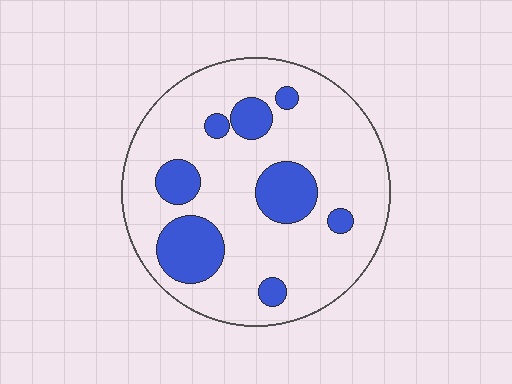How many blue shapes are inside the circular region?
8.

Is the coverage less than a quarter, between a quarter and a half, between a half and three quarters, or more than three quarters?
Less than a quarter.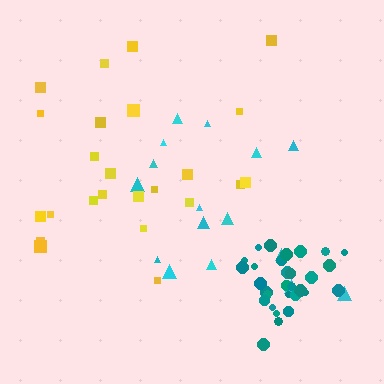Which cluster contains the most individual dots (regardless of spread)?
Teal (30).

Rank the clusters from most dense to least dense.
teal, yellow, cyan.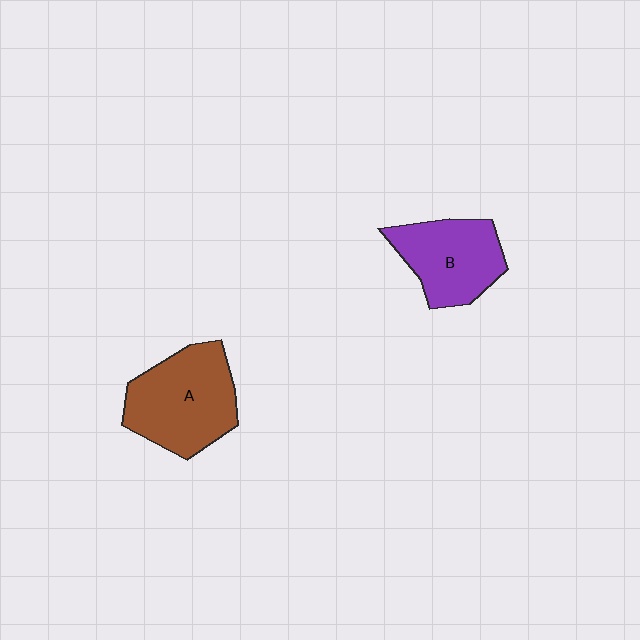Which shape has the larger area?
Shape A (brown).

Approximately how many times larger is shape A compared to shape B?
Approximately 1.2 times.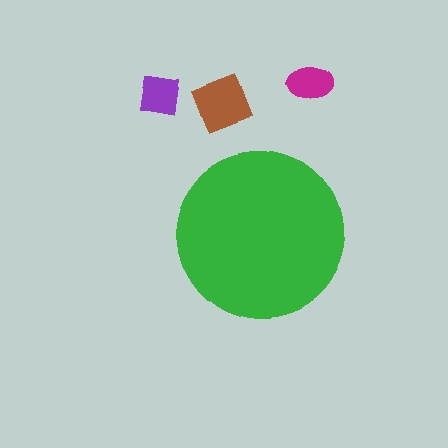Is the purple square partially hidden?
No, the purple square is fully visible.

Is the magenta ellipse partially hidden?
No, the magenta ellipse is fully visible.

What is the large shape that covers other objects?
A green circle.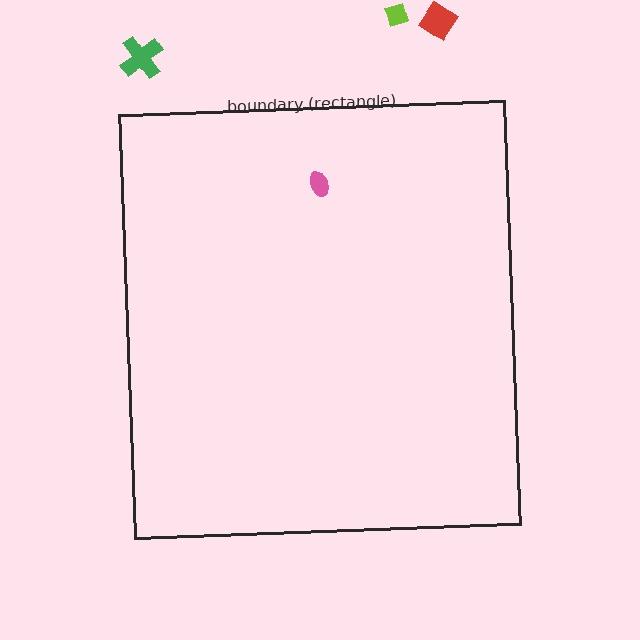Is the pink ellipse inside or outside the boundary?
Inside.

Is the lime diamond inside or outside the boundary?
Outside.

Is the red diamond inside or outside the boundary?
Outside.